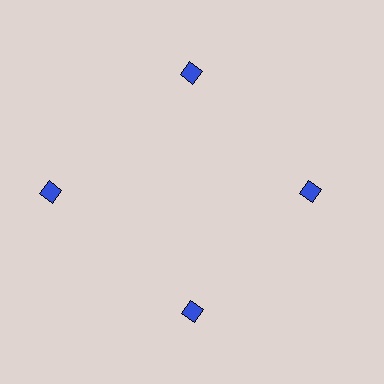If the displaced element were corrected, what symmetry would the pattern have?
It would have 4-fold rotational symmetry — the pattern would map onto itself every 90 degrees.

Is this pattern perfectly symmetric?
No. The 4 blue diamonds are arranged in a ring, but one element near the 9 o'clock position is pushed outward from the center, breaking the 4-fold rotational symmetry.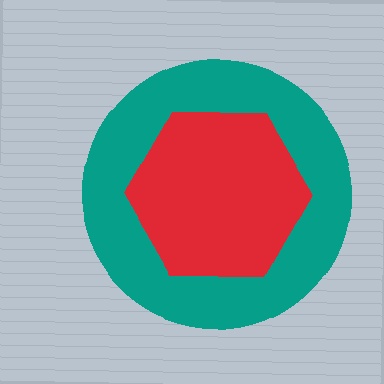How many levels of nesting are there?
2.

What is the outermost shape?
The teal circle.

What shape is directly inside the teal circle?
The red hexagon.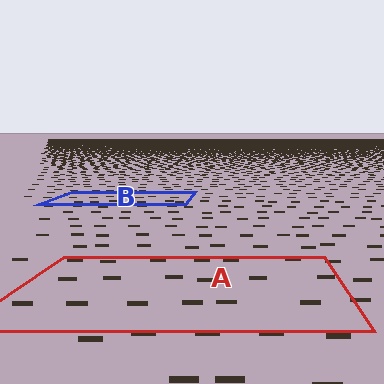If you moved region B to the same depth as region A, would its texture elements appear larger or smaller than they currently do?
They would appear larger. At a closer depth, the same texture elements are projected at a bigger on-screen size.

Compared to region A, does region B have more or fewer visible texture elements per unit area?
Region B has more texture elements per unit area — they are packed more densely because it is farther away.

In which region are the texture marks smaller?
The texture marks are smaller in region B, because it is farther away.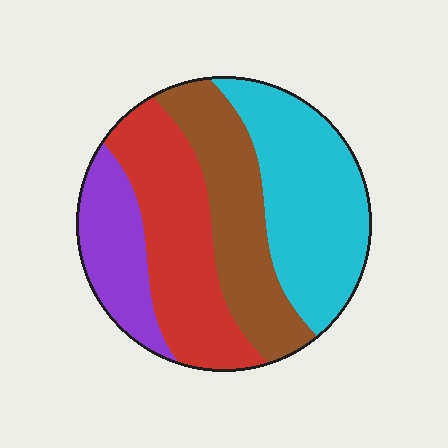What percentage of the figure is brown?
Brown covers 24% of the figure.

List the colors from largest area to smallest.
From largest to smallest: cyan, red, brown, purple.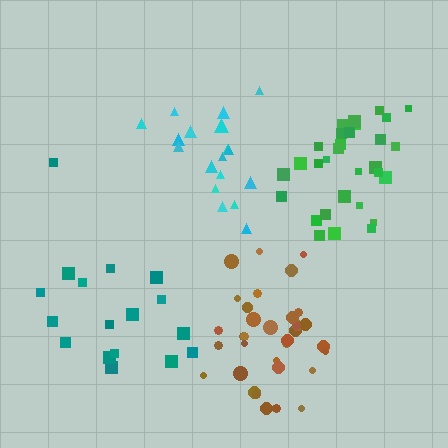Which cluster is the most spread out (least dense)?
Teal.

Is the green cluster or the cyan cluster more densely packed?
Green.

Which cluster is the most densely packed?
Brown.